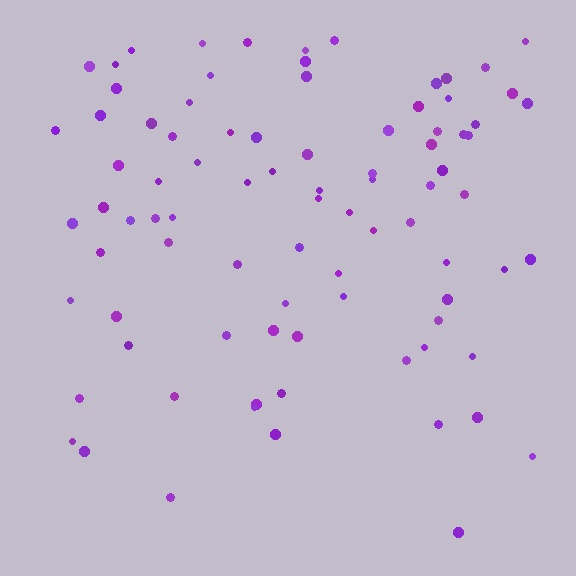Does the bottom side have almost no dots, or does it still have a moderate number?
Still a moderate number, just noticeably fewer than the top.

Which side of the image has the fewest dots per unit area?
The bottom.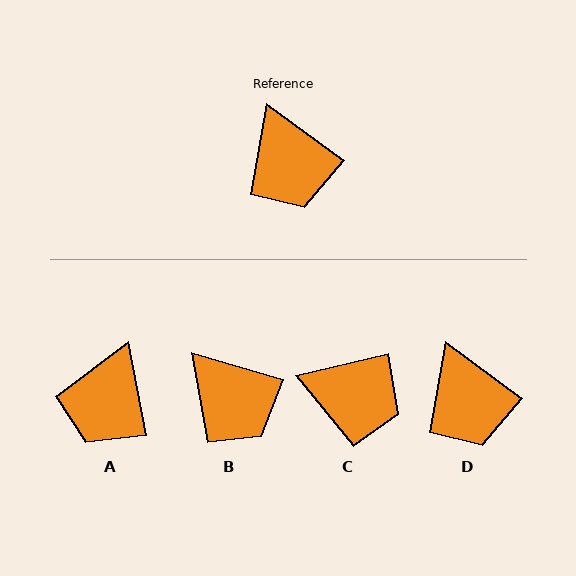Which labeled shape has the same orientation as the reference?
D.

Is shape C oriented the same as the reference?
No, it is off by about 49 degrees.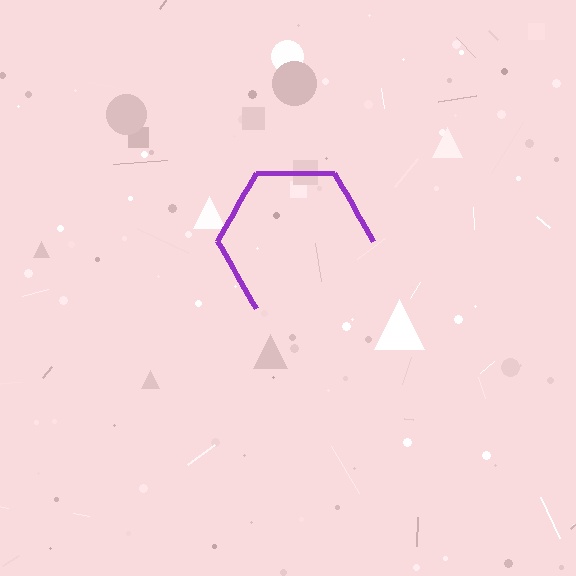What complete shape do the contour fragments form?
The contour fragments form a hexagon.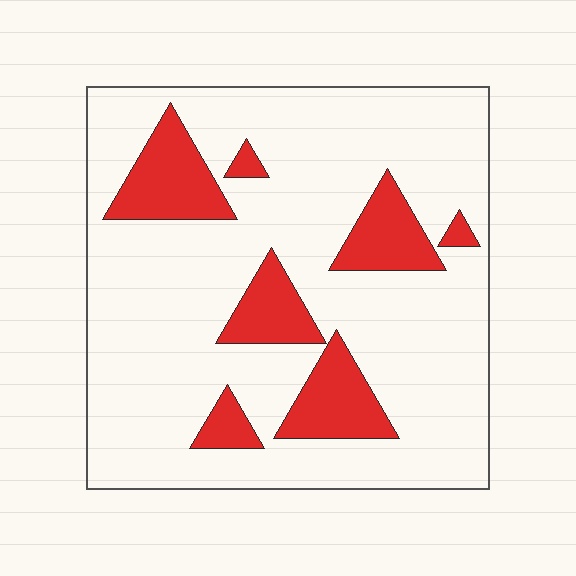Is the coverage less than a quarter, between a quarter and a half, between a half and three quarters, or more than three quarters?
Less than a quarter.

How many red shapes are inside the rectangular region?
7.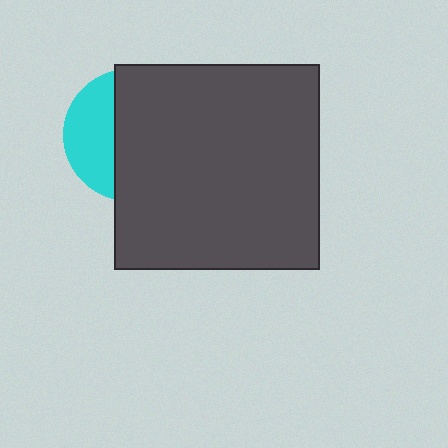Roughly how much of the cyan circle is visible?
A small part of it is visible (roughly 35%).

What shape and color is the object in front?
The object in front is a dark gray square.